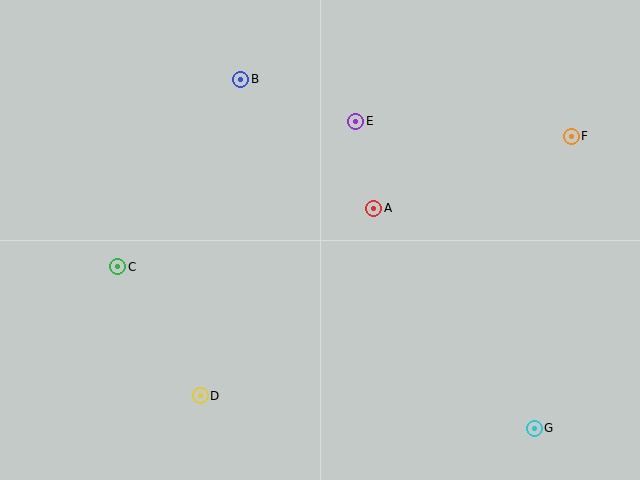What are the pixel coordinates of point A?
Point A is at (374, 208).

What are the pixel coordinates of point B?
Point B is at (241, 79).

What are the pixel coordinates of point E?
Point E is at (356, 121).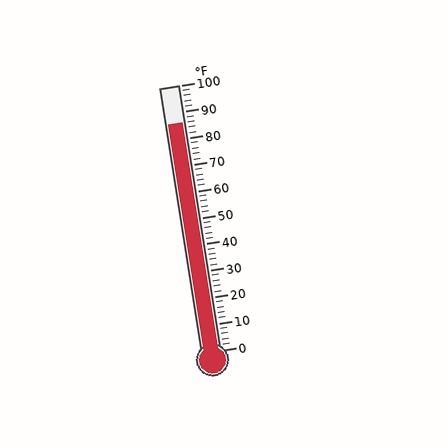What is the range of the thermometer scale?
The thermometer scale ranges from 0°F to 100°F.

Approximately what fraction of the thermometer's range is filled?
The thermometer is filled to approximately 85% of its range.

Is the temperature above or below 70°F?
The temperature is above 70°F.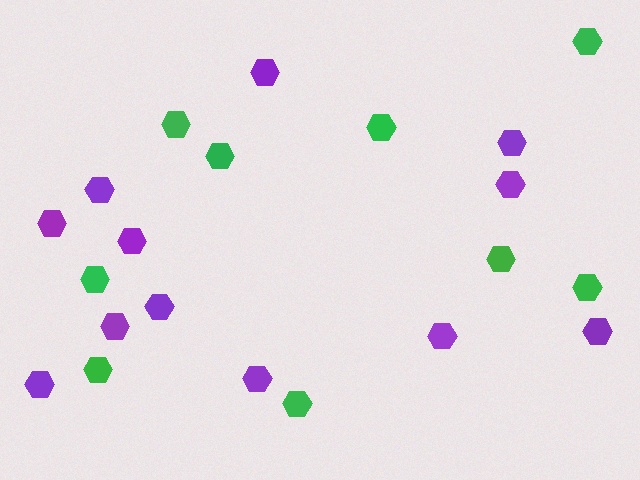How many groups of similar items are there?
There are 2 groups: one group of green hexagons (9) and one group of purple hexagons (12).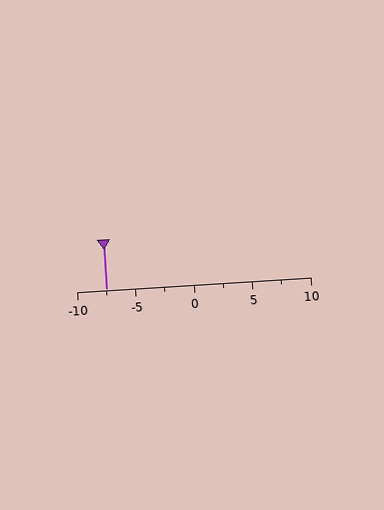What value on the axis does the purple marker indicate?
The marker indicates approximately -7.5.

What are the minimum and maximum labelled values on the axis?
The axis runs from -10 to 10.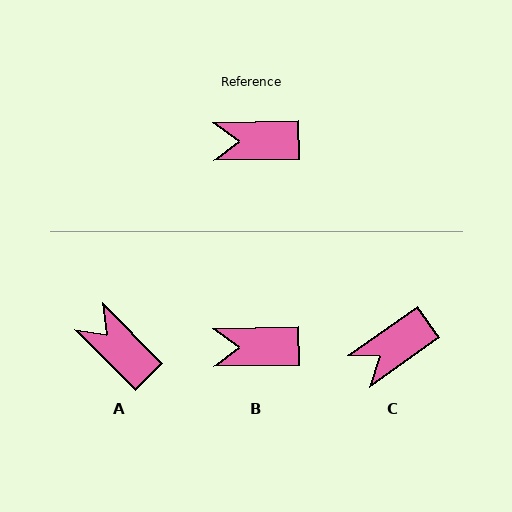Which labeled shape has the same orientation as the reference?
B.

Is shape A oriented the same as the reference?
No, it is off by about 46 degrees.